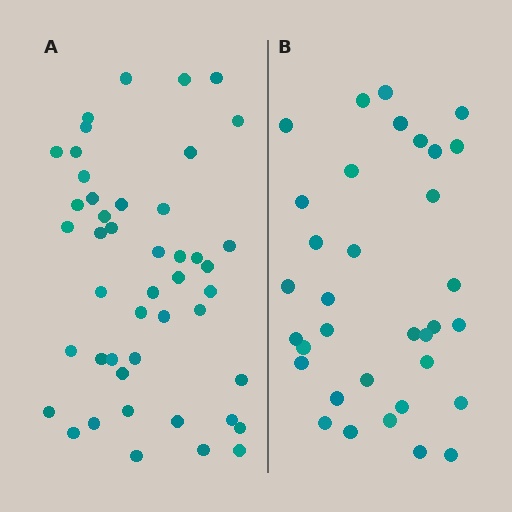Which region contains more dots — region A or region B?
Region A (the left region) has more dots.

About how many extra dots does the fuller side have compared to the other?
Region A has roughly 12 or so more dots than region B.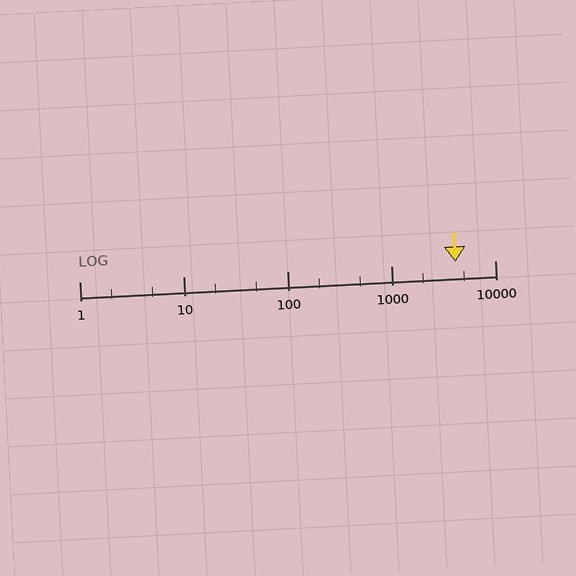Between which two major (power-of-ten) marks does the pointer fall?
The pointer is between 1000 and 10000.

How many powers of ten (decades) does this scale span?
The scale spans 4 decades, from 1 to 10000.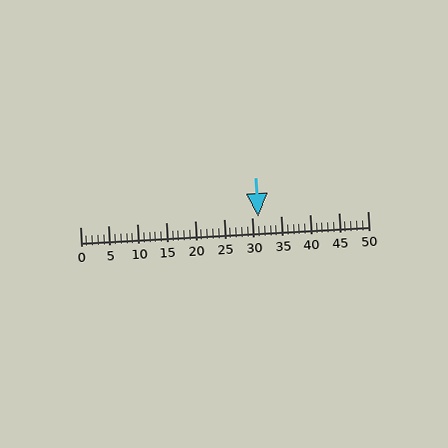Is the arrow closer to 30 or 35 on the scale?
The arrow is closer to 30.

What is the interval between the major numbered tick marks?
The major tick marks are spaced 5 units apart.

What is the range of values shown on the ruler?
The ruler shows values from 0 to 50.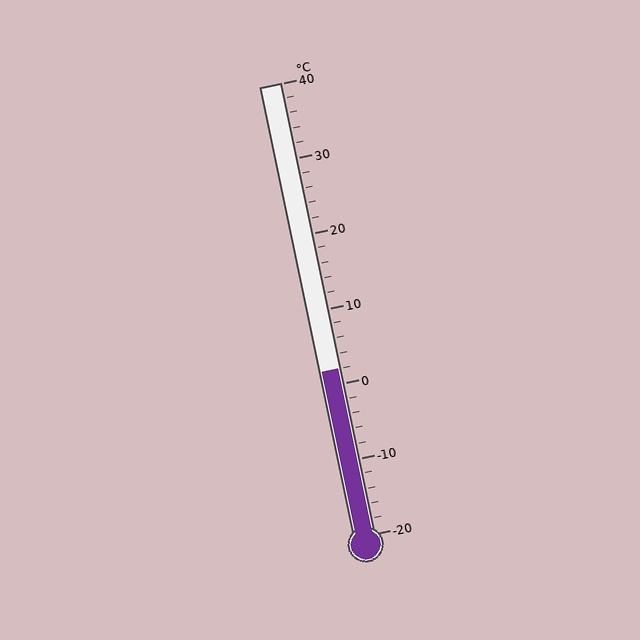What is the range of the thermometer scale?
The thermometer scale ranges from -20°C to 40°C.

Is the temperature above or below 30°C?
The temperature is below 30°C.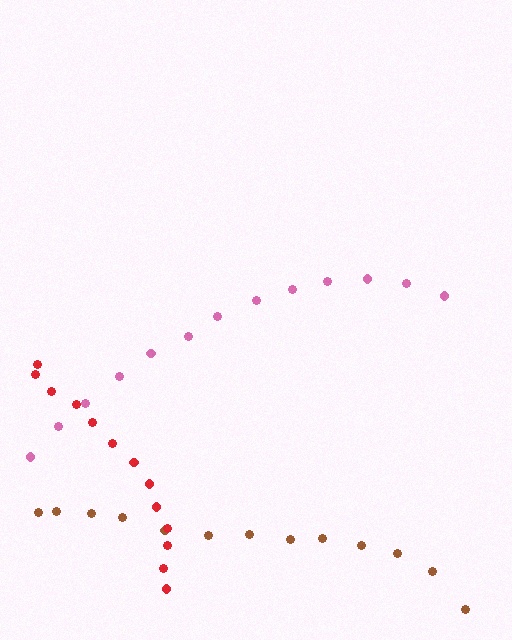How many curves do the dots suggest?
There are 3 distinct paths.